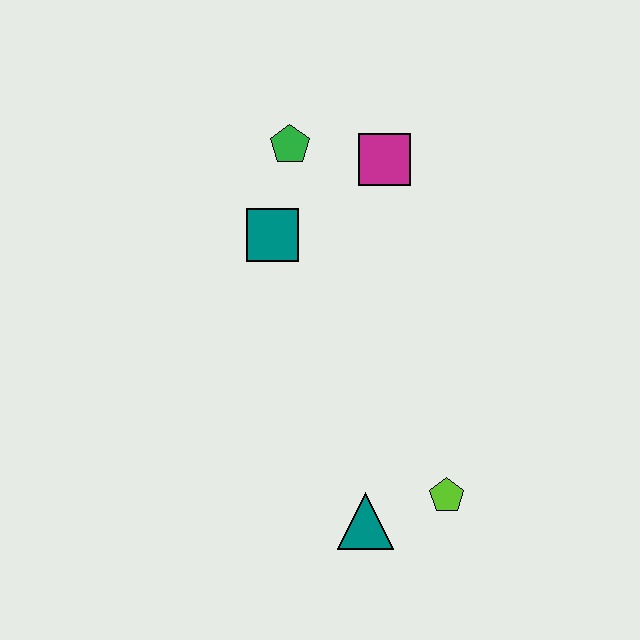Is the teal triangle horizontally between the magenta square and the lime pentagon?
No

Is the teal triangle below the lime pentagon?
Yes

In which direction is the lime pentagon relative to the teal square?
The lime pentagon is below the teal square.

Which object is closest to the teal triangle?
The lime pentagon is closest to the teal triangle.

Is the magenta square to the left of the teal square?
No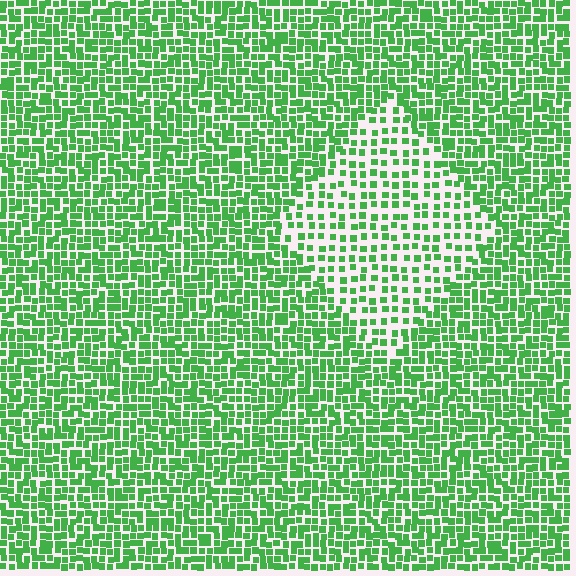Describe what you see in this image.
The image contains small green elements arranged at two different densities. A diamond-shaped region is visible where the elements are less densely packed than the surrounding area.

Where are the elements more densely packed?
The elements are more densely packed outside the diamond boundary.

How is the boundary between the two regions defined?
The boundary is defined by a change in element density (approximately 1.9x ratio). All elements are the same color, size, and shape.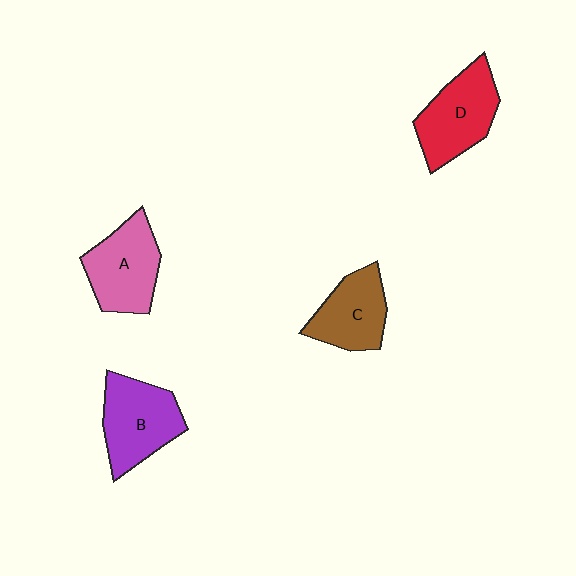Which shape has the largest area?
Shape B (purple).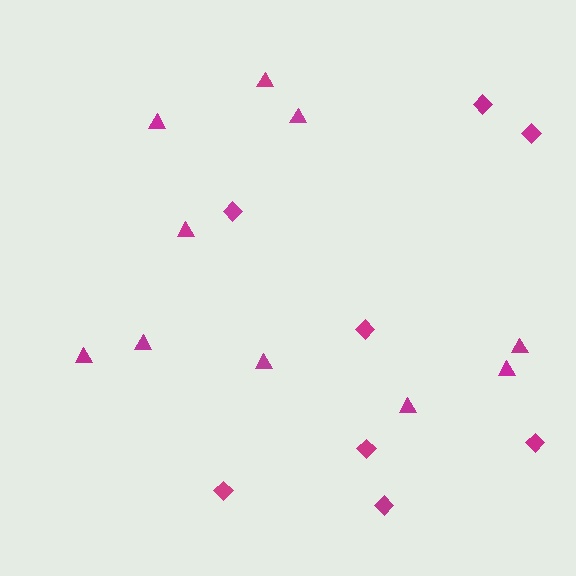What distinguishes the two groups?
There are 2 groups: one group of triangles (10) and one group of diamonds (8).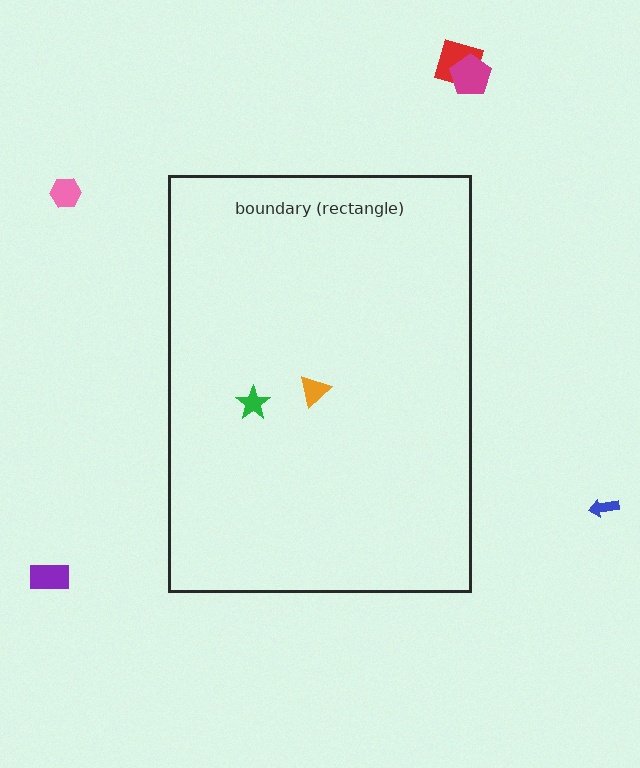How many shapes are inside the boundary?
2 inside, 5 outside.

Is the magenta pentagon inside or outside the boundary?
Outside.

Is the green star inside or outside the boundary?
Inside.